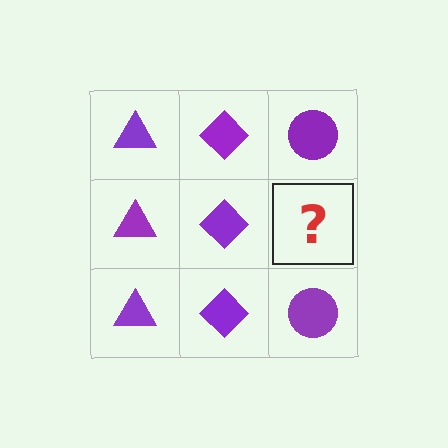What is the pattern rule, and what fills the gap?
The rule is that each column has a consistent shape. The gap should be filled with a purple circle.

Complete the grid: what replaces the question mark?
The question mark should be replaced with a purple circle.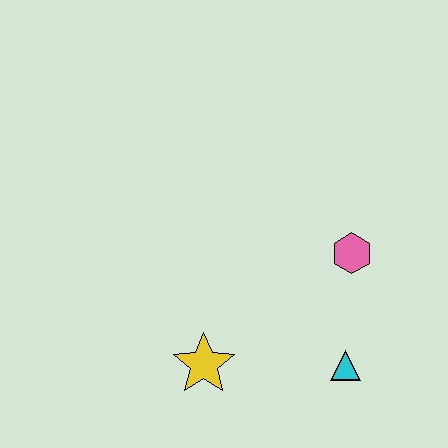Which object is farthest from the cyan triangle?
The yellow star is farthest from the cyan triangle.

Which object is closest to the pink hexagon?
The cyan triangle is closest to the pink hexagon.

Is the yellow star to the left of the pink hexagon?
Yes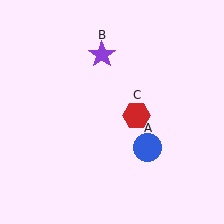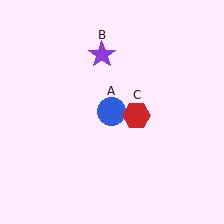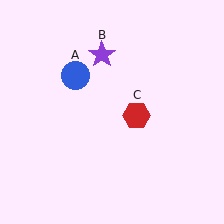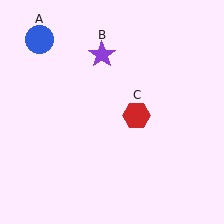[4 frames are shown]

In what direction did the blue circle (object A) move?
The blue circle (object A) moved up and to the left.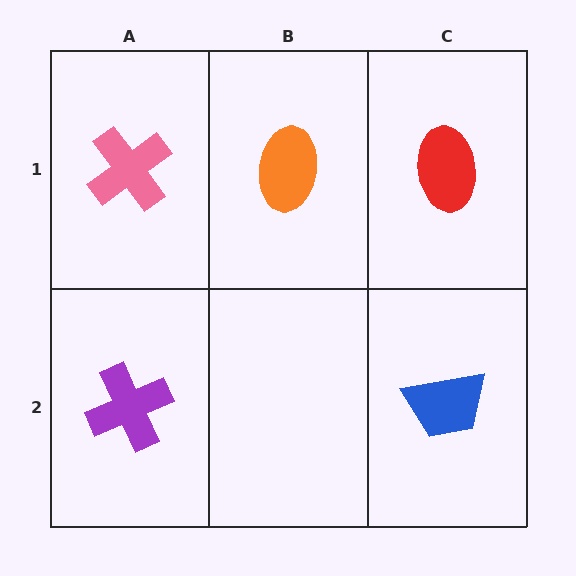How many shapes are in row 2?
2 shapes.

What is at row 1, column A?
A pink cross.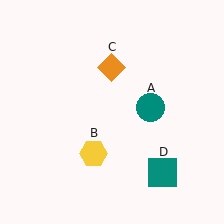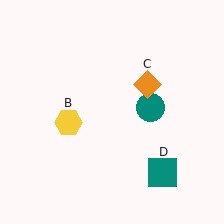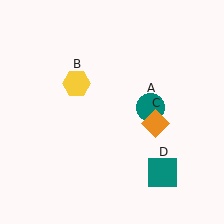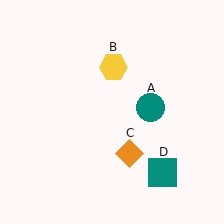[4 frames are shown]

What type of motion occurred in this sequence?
The yellow hexagon (object B), orange diamond (object C) rotated clockwise around the center of the scene.